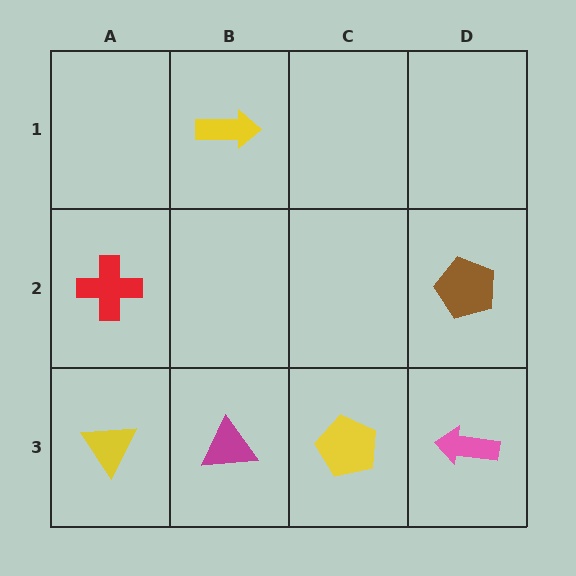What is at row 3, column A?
A yellow triangle.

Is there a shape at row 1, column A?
No, that cell is empty.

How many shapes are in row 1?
1 shape.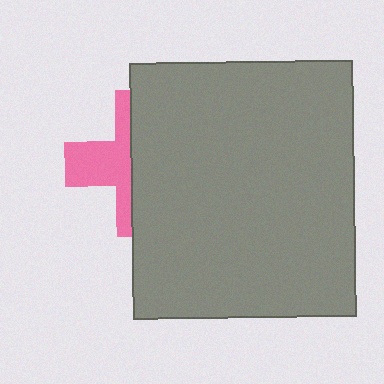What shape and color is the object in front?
The object in front is a gray rectangle.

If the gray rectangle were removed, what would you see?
You would see the complete pink cross.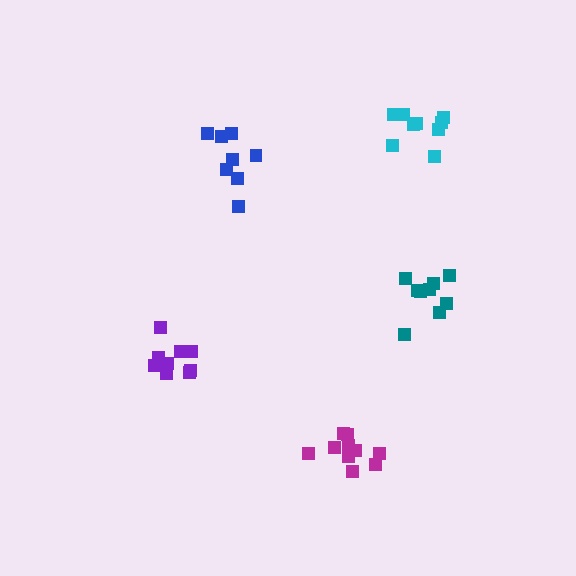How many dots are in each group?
Group 1: 9 dots, Group 2: 9 dots, Group 3: 8 dots, Group 4: 10 dots, Group 5: 9 dots (45 total).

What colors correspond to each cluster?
The clusters are colored: cyan, purple, blue, magenta, teal.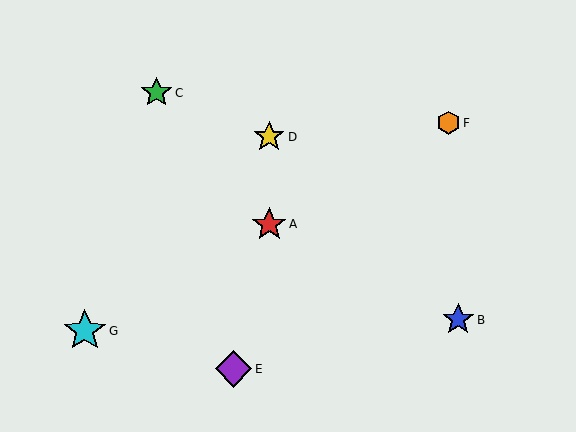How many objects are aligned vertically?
2 objects (A, D) are aligned vertically.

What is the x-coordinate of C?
Object C is at x≈157.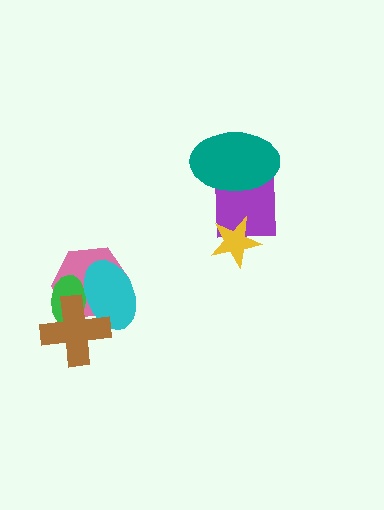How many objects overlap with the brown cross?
3 objects overlap with the brown cross.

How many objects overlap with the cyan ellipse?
3 objects overlap with the cyan ellipse.